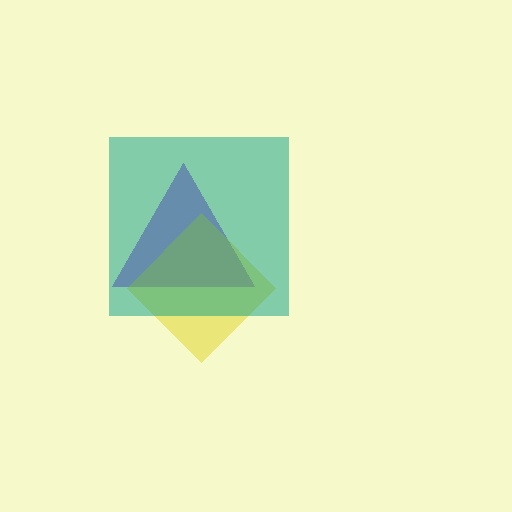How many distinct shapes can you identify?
There are 3 distinct shapes: a purple triangle, a yellow diamond, a teal square.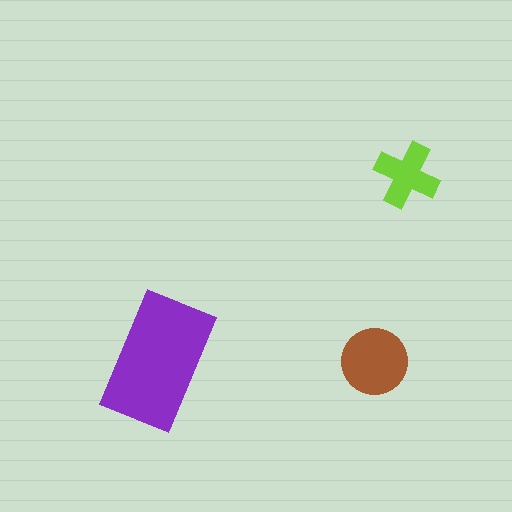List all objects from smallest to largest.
The lime cross, the brown circle, the purple rectangle.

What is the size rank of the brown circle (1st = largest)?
2nd.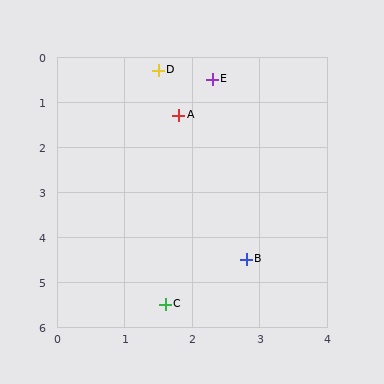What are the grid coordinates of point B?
Point B is at approximately (2.8, 4.5).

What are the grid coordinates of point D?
Point D is at approximately (1.5, 0.3).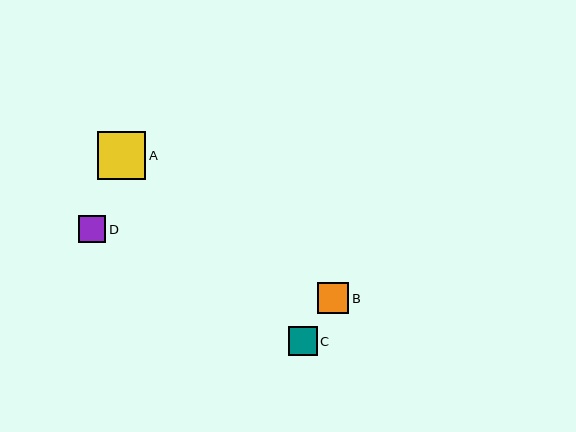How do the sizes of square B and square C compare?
Square B and square C are approximately the same size.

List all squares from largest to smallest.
From largest to smallest: A, B, C, D.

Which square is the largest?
Square A is the largest with a size of approximately 49 pixels.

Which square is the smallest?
Square D is the smallest with a size of approximately 27 pixels.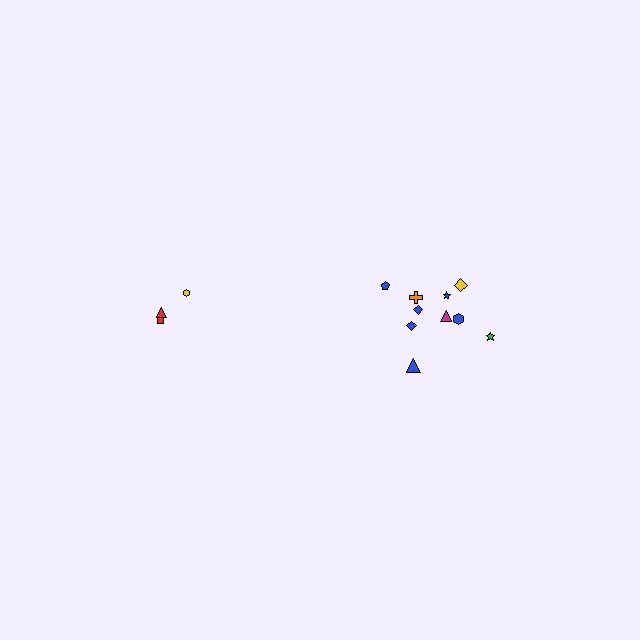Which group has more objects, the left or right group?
The right group.